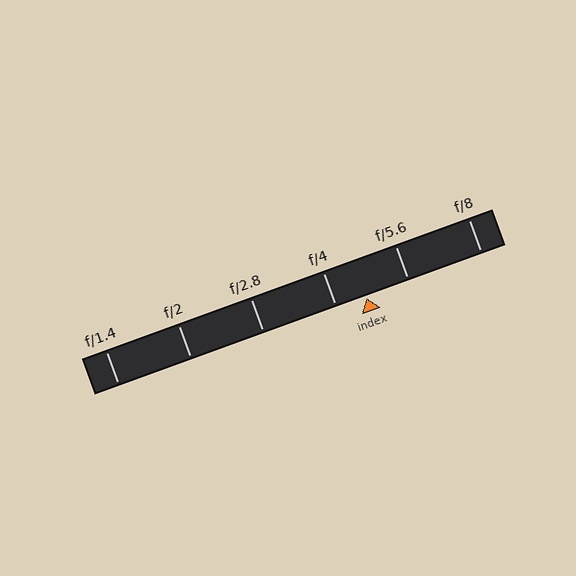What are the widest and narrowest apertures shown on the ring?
The widest aperture shown is f/1.4 and the narrowest is f/8.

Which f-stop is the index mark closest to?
The index mark is closest to f/4.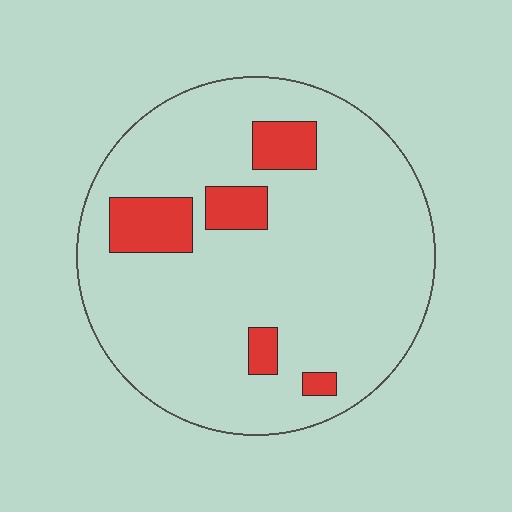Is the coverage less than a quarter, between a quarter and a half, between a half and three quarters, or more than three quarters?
Less than a quarter.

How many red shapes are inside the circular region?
5.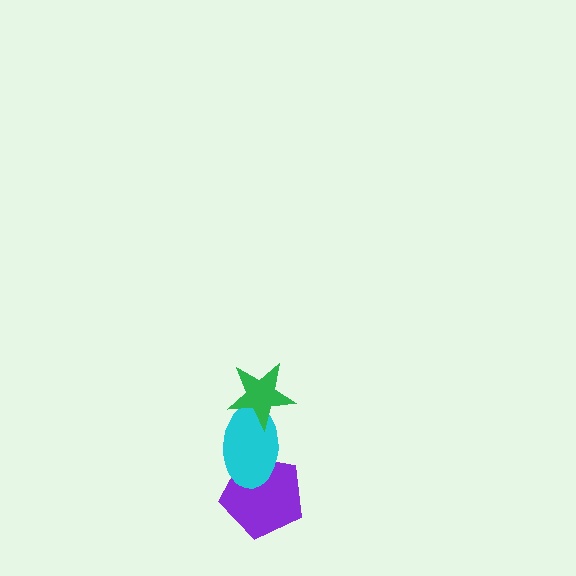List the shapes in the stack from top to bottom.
From top to bottom: the green star, the cyan ellipse, the purple pentagon.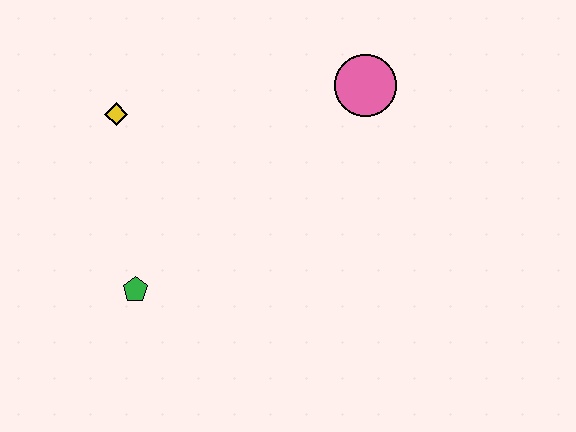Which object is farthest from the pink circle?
The green pentagon is farthest from the pink circle.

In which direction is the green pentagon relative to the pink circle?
The green pentagon is to the left of the pink circle.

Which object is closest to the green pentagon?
The yellow diamond is closest to the green pentagon.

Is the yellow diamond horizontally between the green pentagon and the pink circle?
No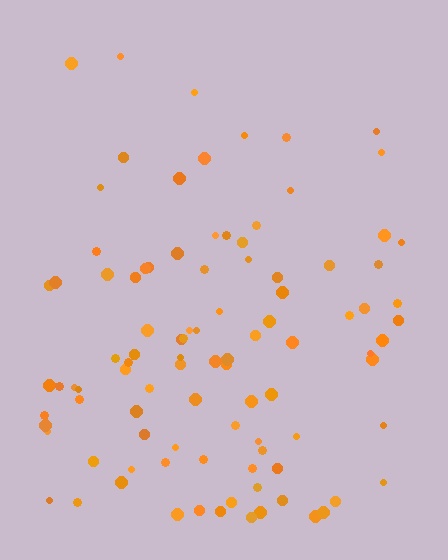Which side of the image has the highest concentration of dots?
The bottom.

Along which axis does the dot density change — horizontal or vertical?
Vertical.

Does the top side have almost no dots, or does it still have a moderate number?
Still a moderate number, just noticeably fewer than the bottom.